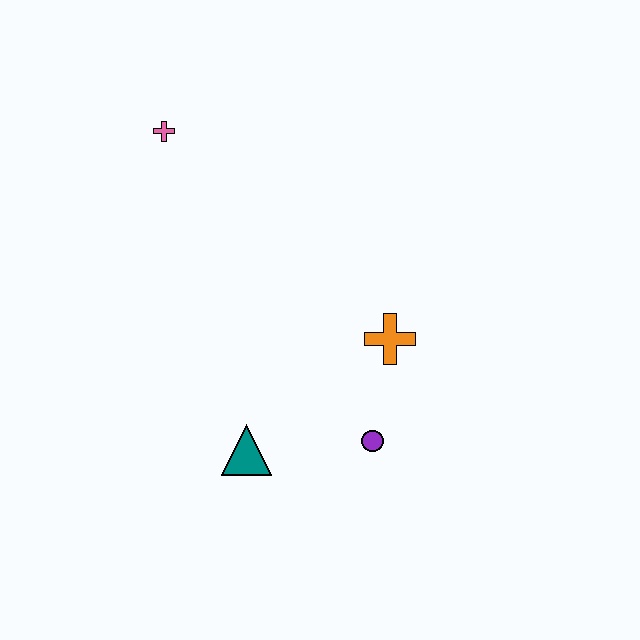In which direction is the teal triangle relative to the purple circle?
The teal triangle is to the left of the purple circle.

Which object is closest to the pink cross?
The orange cross is closest to the pink cross.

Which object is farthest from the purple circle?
The pink cross is farthest from the purple circle.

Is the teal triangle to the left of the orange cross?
Yes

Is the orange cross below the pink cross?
Yes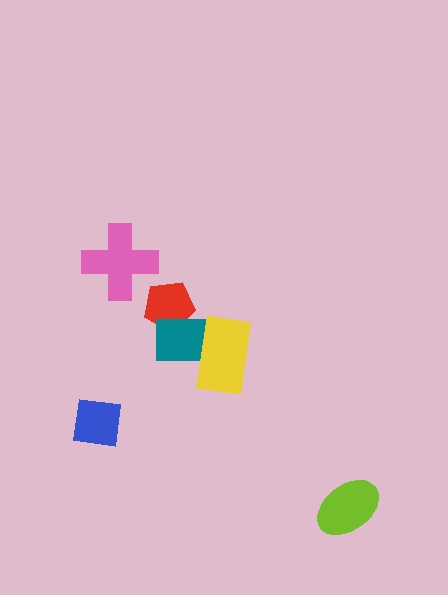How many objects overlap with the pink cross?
0 objects overlap with the pink cross.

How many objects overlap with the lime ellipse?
0 objects overlap with the lime ellipse.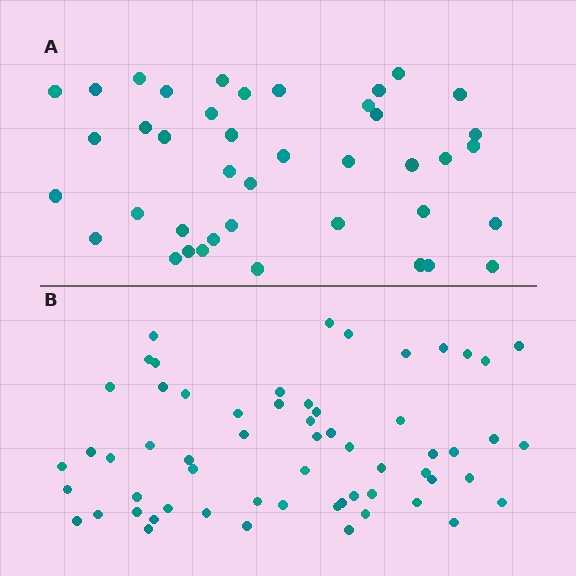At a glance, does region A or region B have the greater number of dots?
Region B (the bottom region) has more dots.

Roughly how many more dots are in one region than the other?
Region B has approximately 20 more dots than region A.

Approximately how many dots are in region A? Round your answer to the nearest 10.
About 40 dots. (The exact count is 41, which rounds to 40.)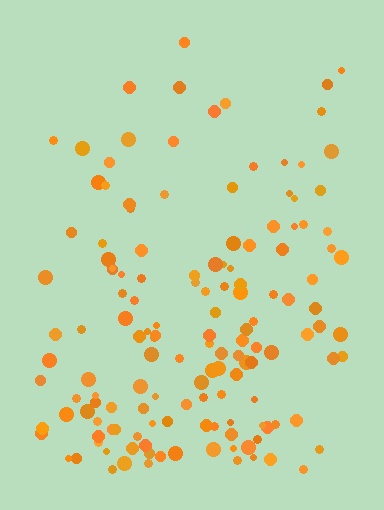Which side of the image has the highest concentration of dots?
The bottom.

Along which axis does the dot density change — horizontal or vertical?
Vertical.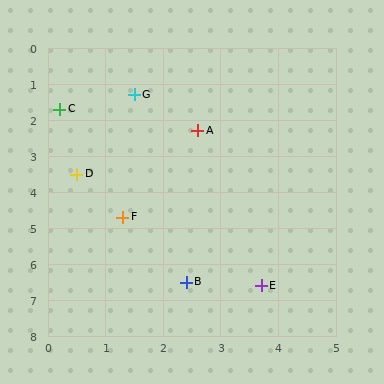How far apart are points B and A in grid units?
Points B and A are about 4.2 grid units apart.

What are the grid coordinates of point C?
Point C is at approximately (0.2, 1.7).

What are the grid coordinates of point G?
Point G is at approximately (1.5, 1.3).